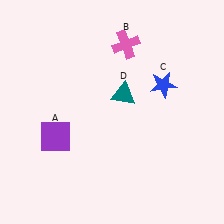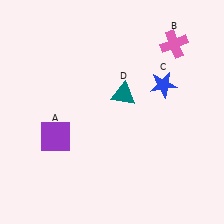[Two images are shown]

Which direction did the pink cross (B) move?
The pink cross (B) moved right.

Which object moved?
The pink cross (B) moved right.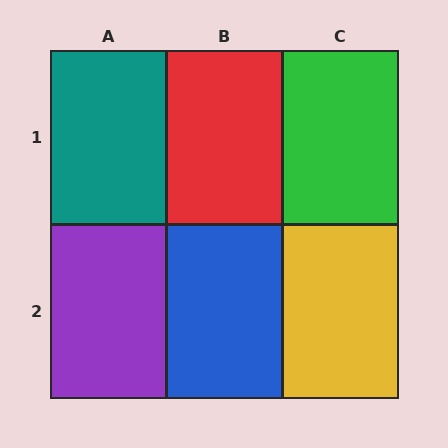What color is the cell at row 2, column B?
Blue.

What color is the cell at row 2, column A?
Purple.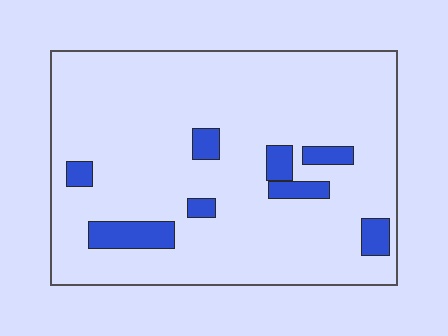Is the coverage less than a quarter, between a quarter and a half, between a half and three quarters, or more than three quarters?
Less than a quarter.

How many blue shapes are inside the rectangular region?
8.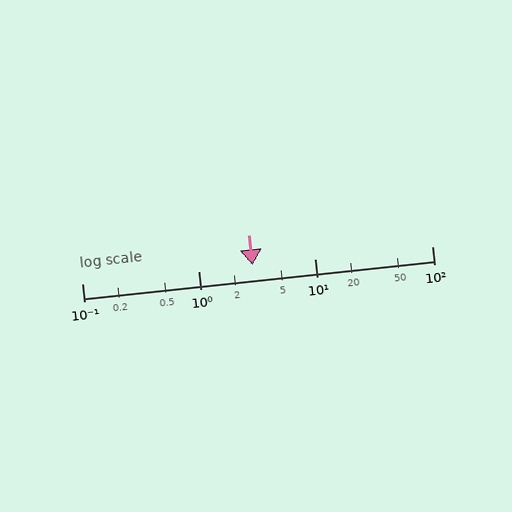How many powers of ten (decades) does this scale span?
The scale spans 3 decades, from 0.1 to 100.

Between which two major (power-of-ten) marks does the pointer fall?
The pointer is between 1 and 10.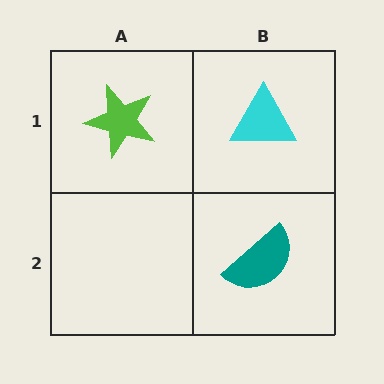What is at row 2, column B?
A teal semicircle.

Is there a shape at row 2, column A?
No, that cell is empty.